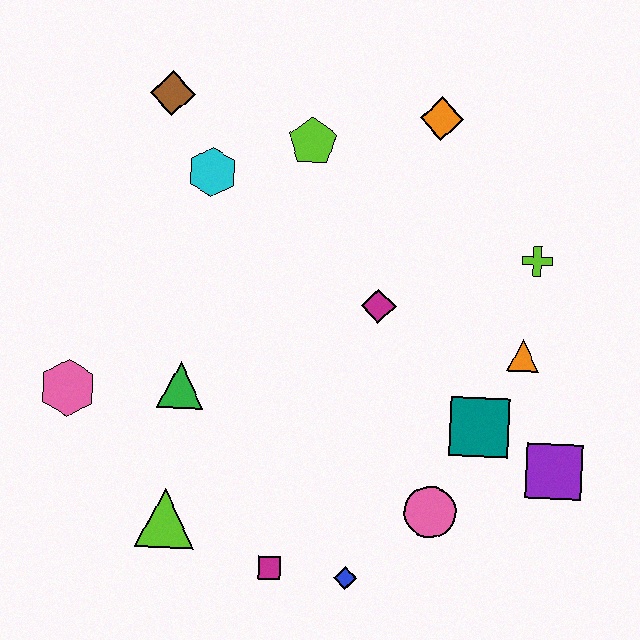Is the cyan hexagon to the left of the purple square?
Yes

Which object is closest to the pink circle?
The teal square is closest to the pink circle.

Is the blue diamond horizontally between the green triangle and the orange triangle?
Yes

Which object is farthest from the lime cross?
The pink hexagon is farthest from the lime cross.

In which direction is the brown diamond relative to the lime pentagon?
The brown diamond is to the left of the lime pentagon.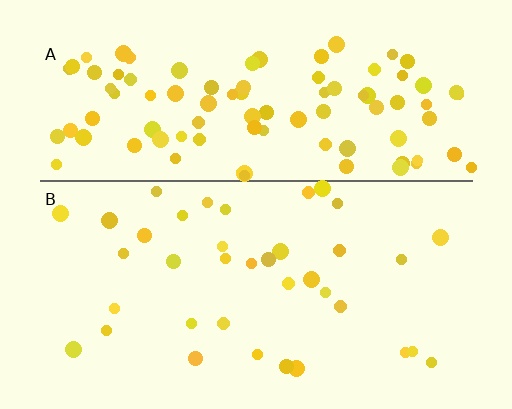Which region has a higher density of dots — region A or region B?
A (the top).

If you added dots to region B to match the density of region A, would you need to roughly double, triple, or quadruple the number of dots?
Approximately triple.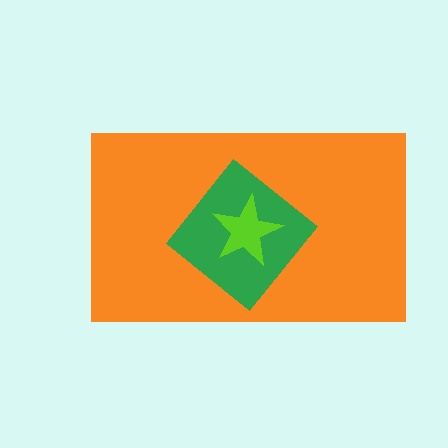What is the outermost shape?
The orange rectangle.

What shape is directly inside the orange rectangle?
The green diamond.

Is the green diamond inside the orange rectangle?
Yes.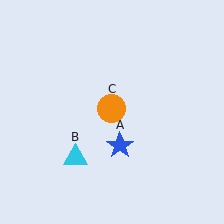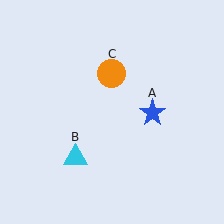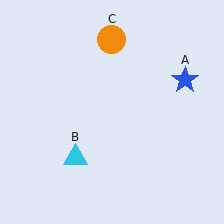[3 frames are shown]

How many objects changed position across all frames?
2 objects changed position: blue star (object A), orange circle (object C).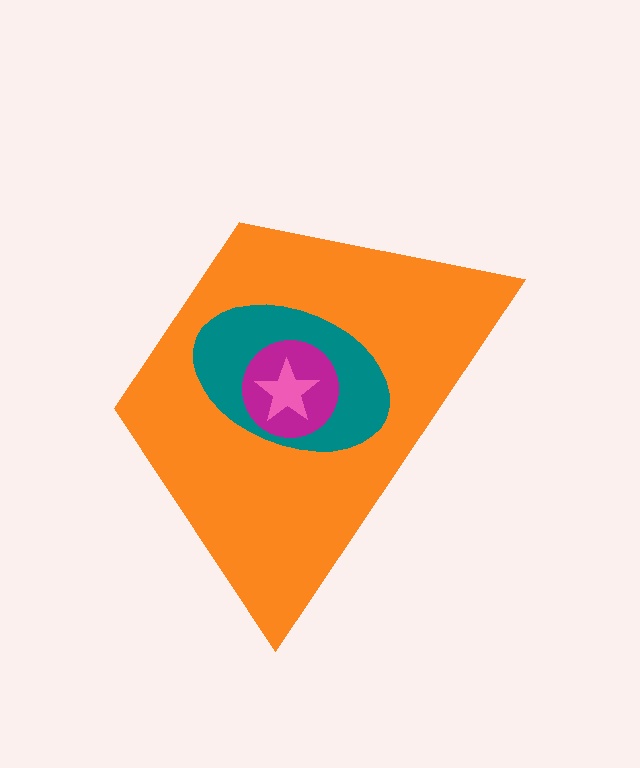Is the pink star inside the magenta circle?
Yes.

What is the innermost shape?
The pink star.